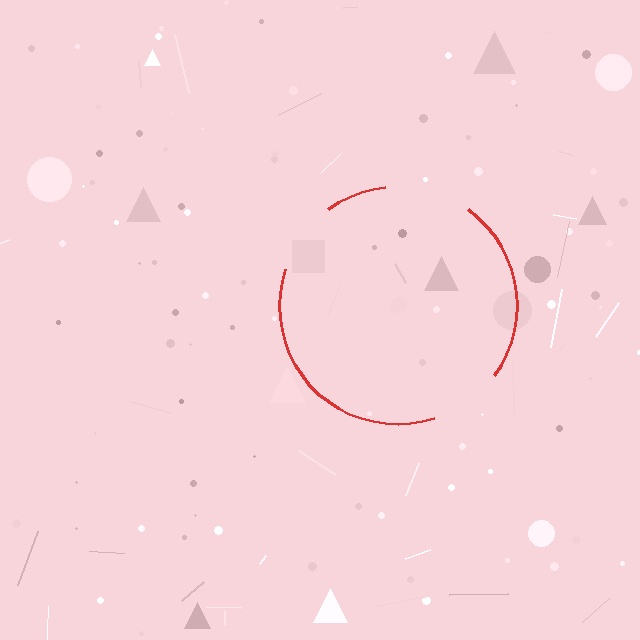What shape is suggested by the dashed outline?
The dashed outline suggests a circle.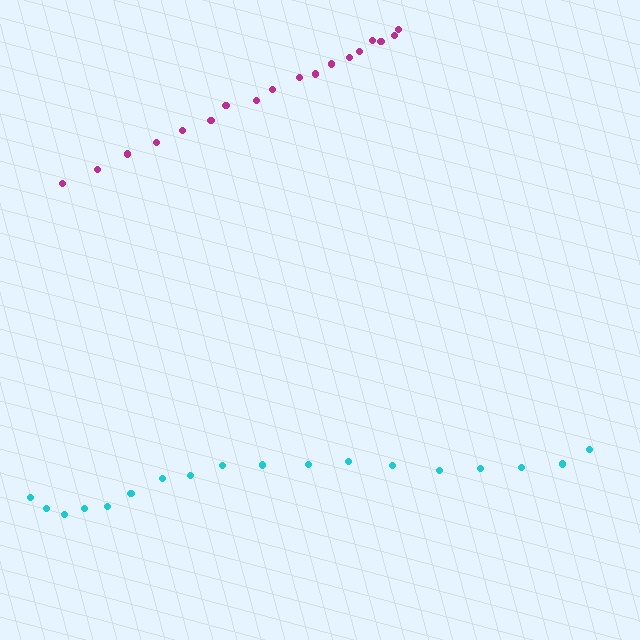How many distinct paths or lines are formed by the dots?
There are 2 distinct paths.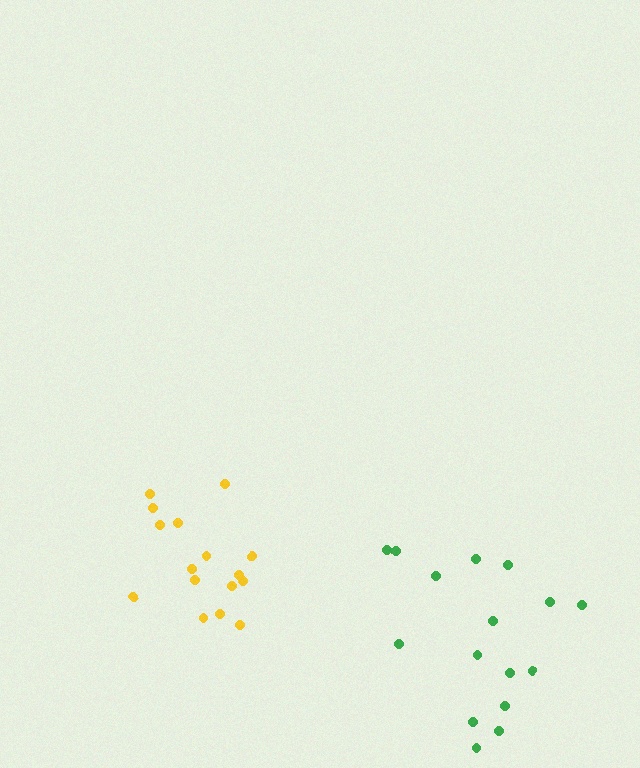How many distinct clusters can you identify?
There are 2 distinct clusters.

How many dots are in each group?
Group 1: 16 dots, Group 2: 16 dots (32 total).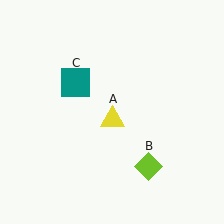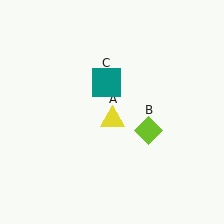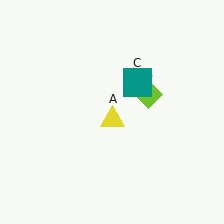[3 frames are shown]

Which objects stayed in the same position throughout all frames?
Yellow triangle (object A) remained stationary.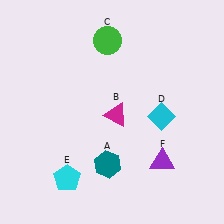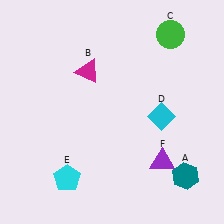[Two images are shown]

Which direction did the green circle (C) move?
The green circle (C) moved right.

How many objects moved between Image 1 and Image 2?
3 objects moved between the two images.